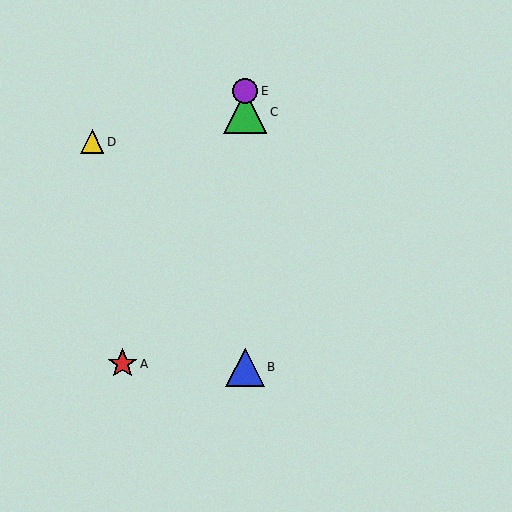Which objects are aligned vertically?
Objects B, C, E are aligned vertically.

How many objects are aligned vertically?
3 objects (B, C, E) are aligned vertically.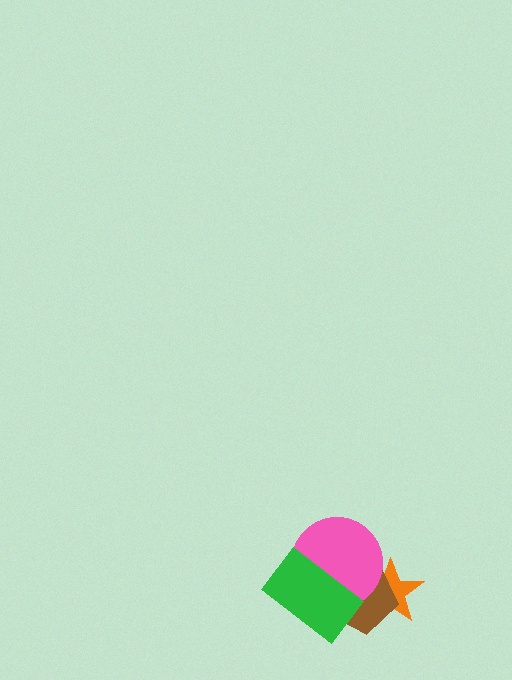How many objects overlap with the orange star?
2 objects overlap with the orange star.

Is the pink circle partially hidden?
Yes, it is partially covered by another shape.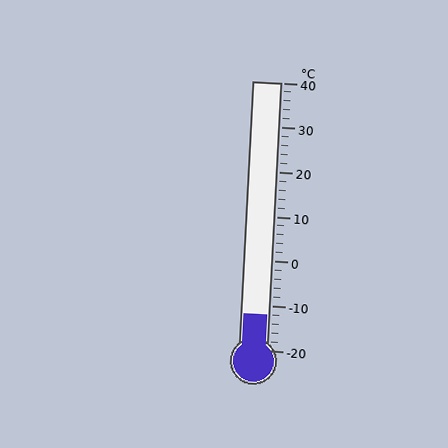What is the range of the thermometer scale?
The thermometer scale ranges from -20°C to 40°C.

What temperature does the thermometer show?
The thermometer shows approximately -12°C.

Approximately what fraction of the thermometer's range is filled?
The thermometer is filled to approximately 15% of its range.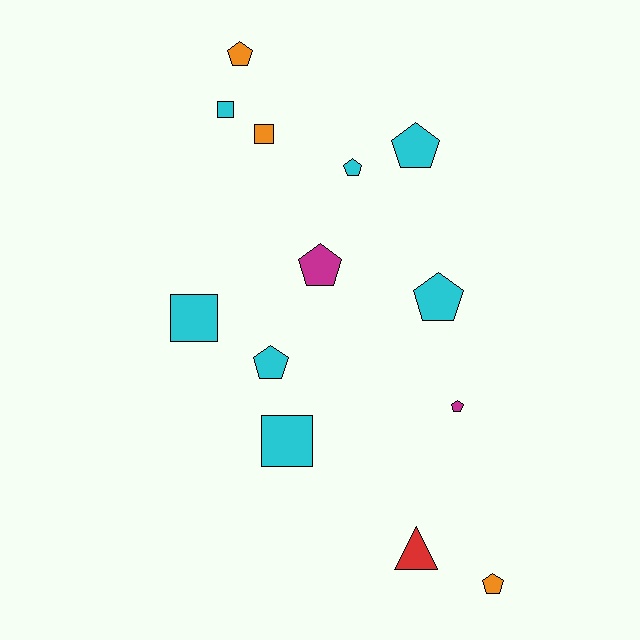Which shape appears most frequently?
Pentagon, with 8 objects.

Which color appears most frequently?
Cyan, with 7 objects.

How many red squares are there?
There are no red squares.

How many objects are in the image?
There are 13 objects.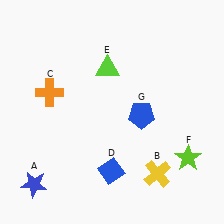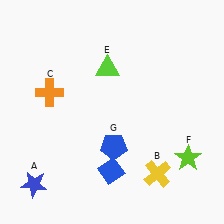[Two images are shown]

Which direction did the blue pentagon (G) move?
The blue pentagon (G) moved down.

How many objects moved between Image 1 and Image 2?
1 object moved between the two images.